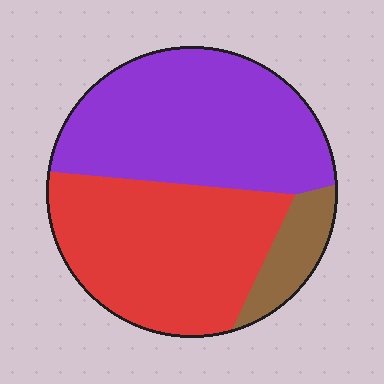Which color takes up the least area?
Brown, at roughly 10%.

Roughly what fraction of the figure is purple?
Purple covers 46% of the figure.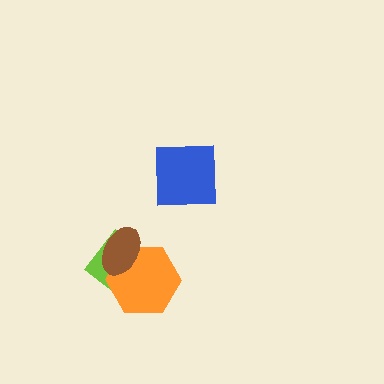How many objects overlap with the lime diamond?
2 objects overlap with the lime diamond.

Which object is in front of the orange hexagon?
The brown ellipse is in front of the orange hexagon.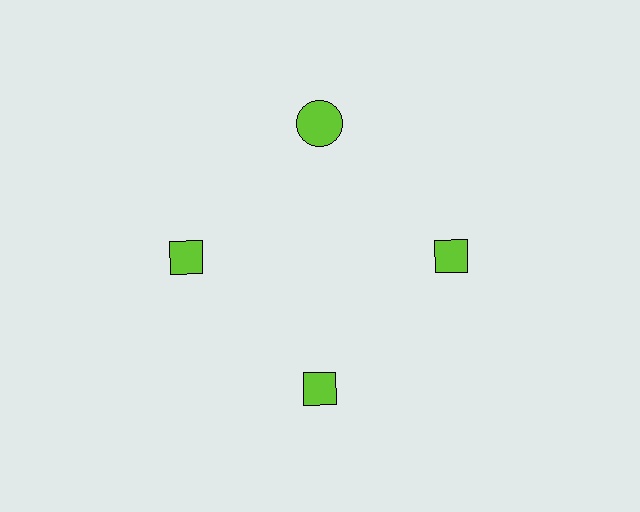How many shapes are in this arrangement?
There are 4 shapes arranged in a ring pattern.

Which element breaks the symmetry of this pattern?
The lime circle at roughly the 12 o'clock position breaks the symmetry. All other shapes are lime diamonds.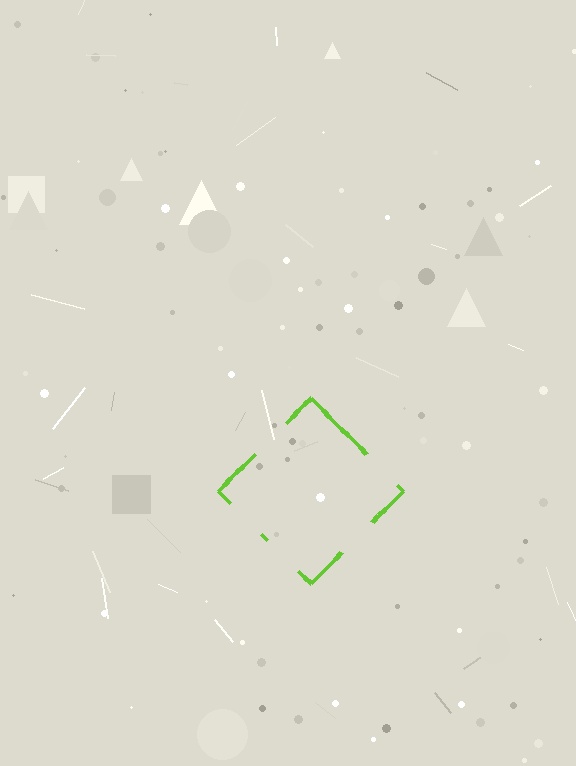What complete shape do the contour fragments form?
The contour fragments form a diamond.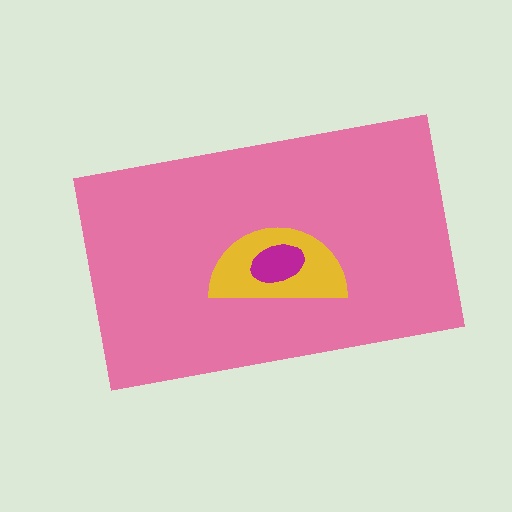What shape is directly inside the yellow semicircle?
The magenta ellipse.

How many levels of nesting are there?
3.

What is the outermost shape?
The pink rectangle.